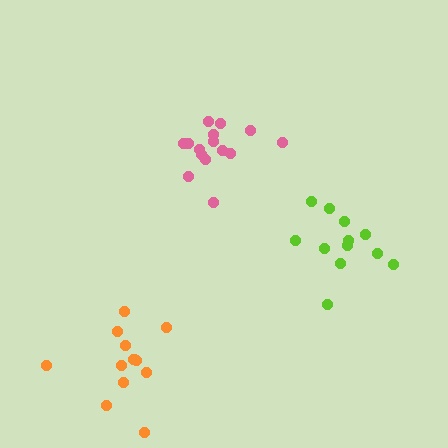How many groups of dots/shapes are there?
There are 3 groups.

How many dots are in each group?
Group 1: 15 dots, Group 2: 12 dots, Group 3: 13 dots (40 total).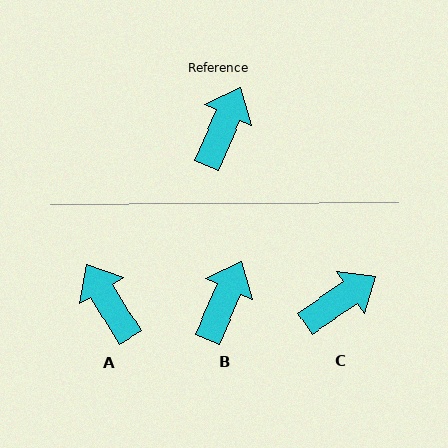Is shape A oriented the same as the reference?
No, it is off by about 55 degrees.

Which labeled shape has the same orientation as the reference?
B.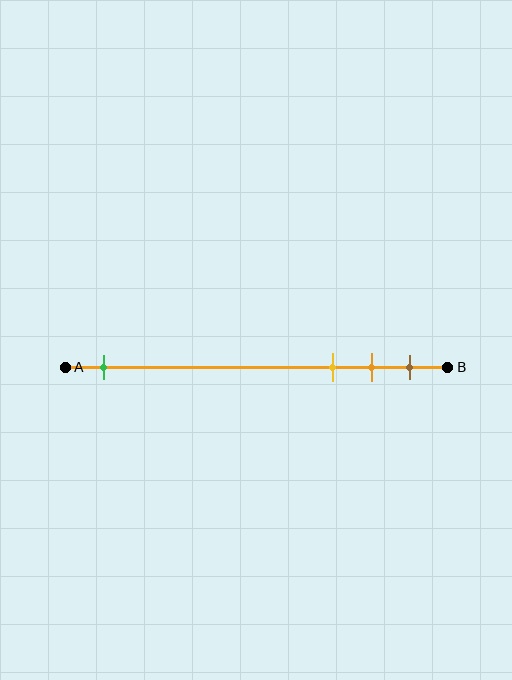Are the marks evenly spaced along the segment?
No, the marks are not evenly spaced.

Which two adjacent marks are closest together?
The orange and brown marks are the closest adjacent pair.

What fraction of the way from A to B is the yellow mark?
The yellow mark is approximately 70% (0.7) of the way from A to B.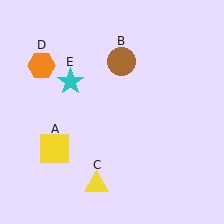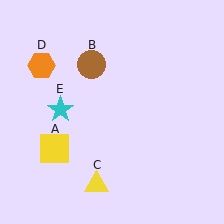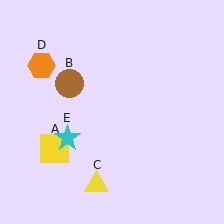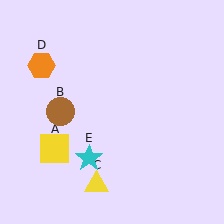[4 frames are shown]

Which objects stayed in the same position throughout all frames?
Yellow square (object A) and yellow triangle (object C) and orange hexagon (object D) remained stationary.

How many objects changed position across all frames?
2 objects changed position: brown circle (object B), cyan star (object E).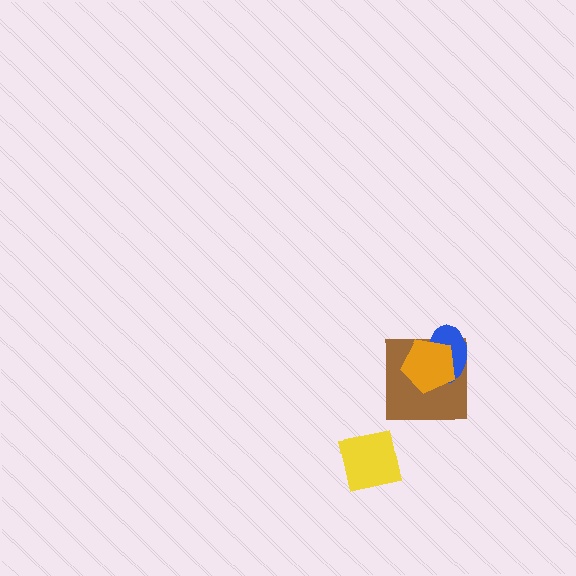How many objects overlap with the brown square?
2 objects overlap with the brown square.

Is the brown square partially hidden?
Yes, it is partially covered by another shape.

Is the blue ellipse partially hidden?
Yes, it is partially covered by another shape.